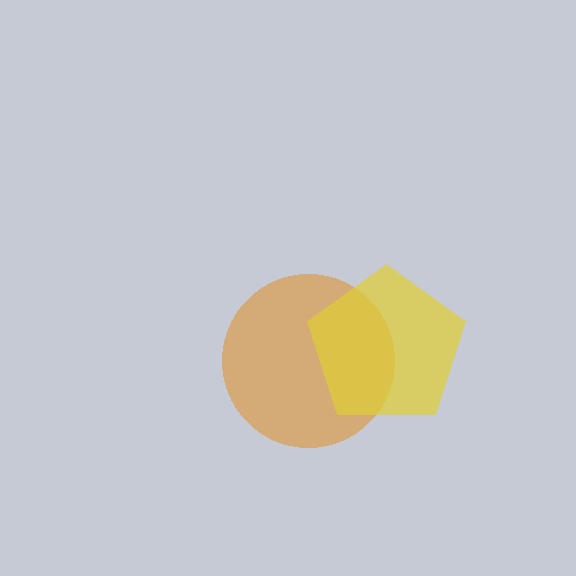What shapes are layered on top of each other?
The layered shapes are: an orange circle, a yellow pentagon.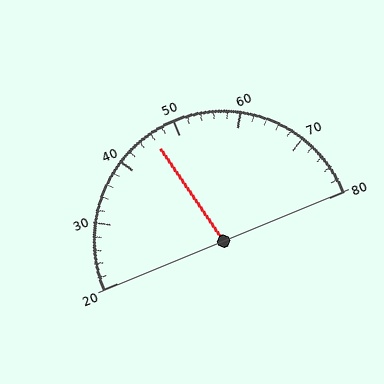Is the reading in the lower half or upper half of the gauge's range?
The reading is in the lower half of the range (20 to 80).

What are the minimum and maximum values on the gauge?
The gauge ranges from 20 to 80.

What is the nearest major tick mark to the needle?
The nearest major tick mark is 50.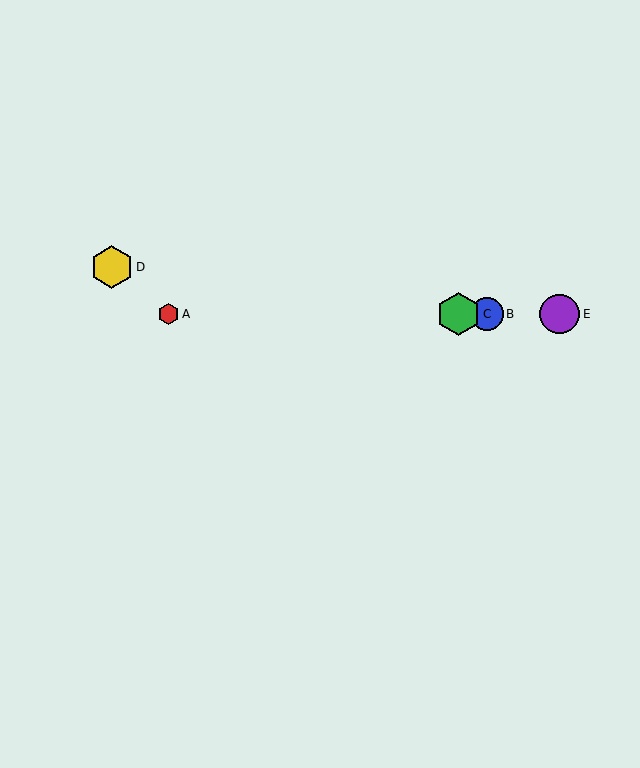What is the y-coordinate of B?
Object B is at y≈314.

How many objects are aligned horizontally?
4 objects (A, B, C, E) are aligned horizontally.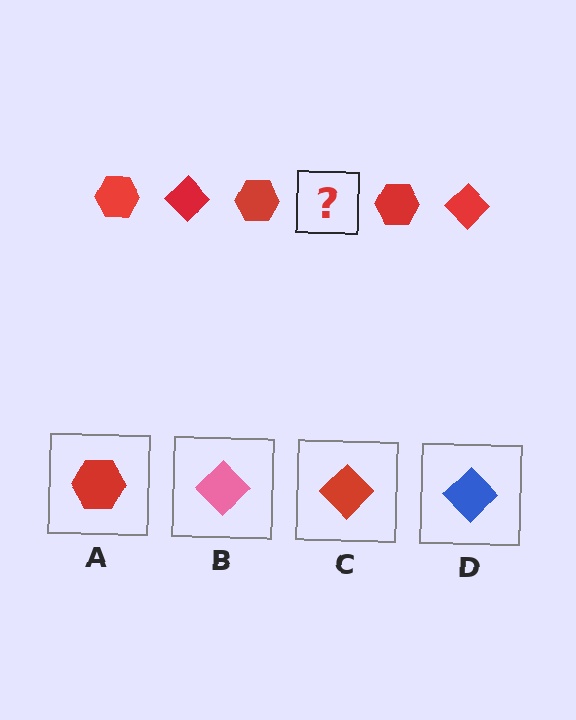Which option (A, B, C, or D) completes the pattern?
C.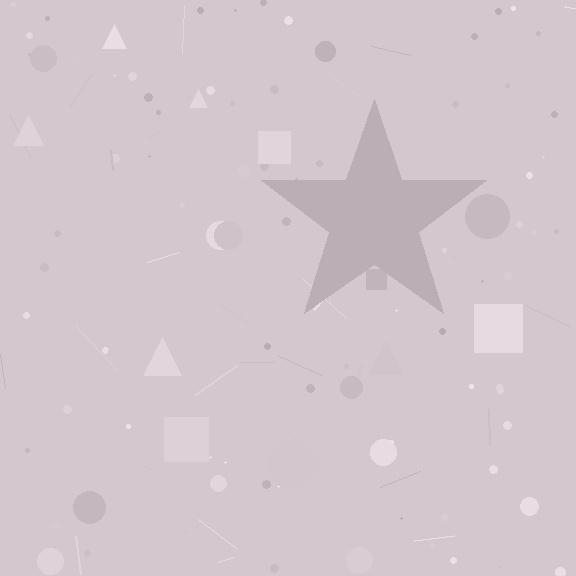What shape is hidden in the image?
A star is hidden in the image.